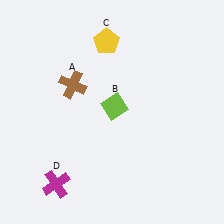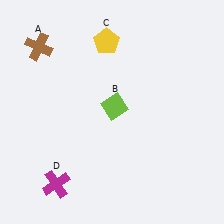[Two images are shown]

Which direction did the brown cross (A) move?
The brown cross (A) moved up.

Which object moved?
The brown cross (A) moved up.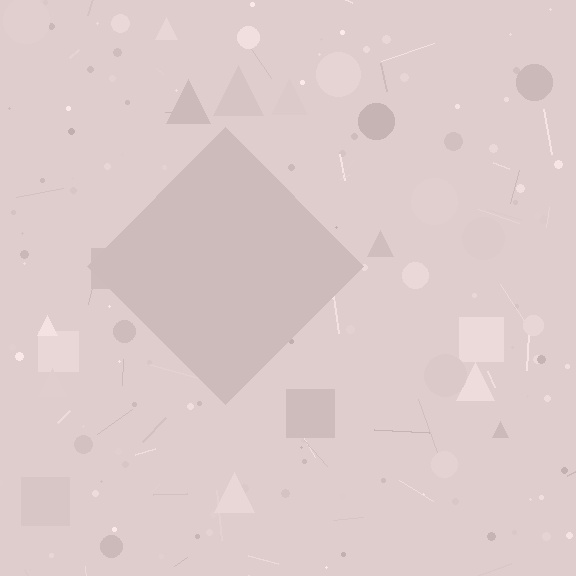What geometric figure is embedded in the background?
A diamond is embedded in the background.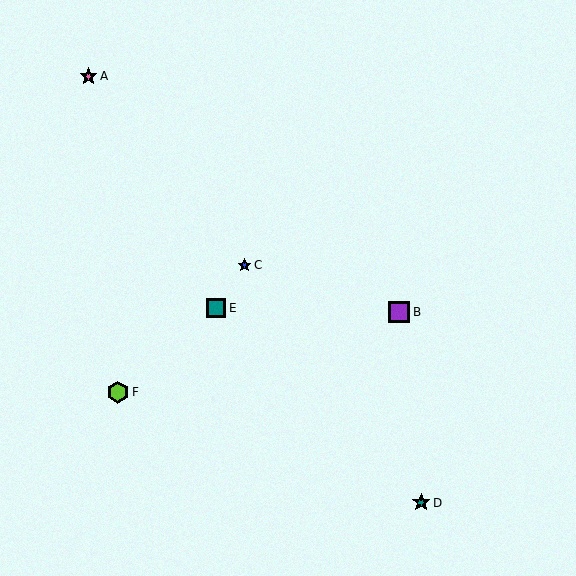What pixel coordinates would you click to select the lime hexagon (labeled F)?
Click at (118, 392) to select the lime hexagon F.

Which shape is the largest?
The lime hexagon (labeled F) is the largest.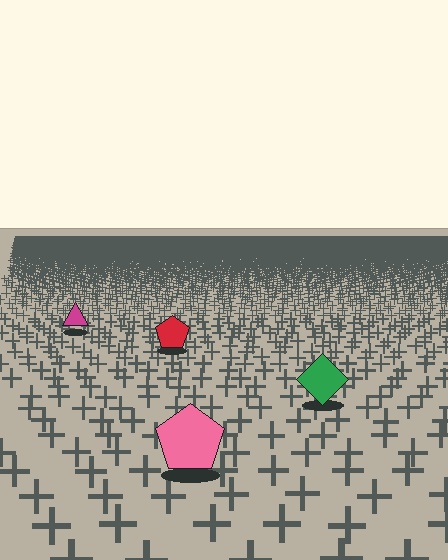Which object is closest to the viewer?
The pink pentagon is closest. The texture marks near it are larger and more spread out.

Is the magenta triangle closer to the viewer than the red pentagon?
No. The red pentagon is closer — you can tell from the texture gradient: the ground texture is coarser near it.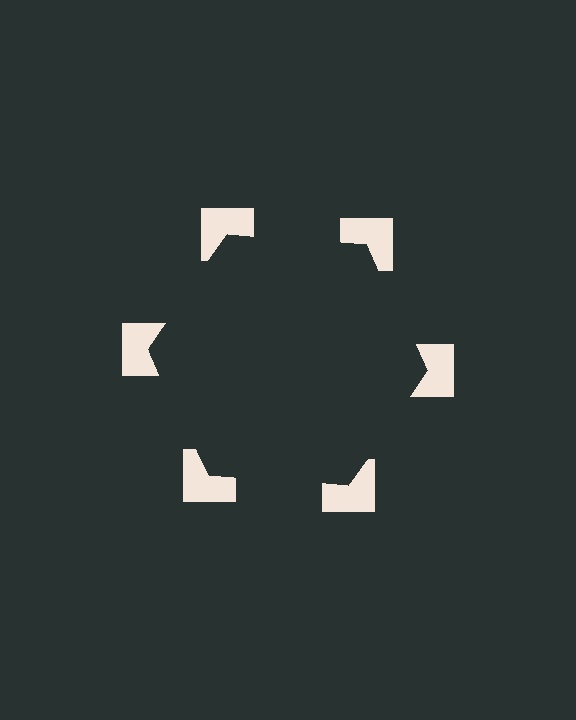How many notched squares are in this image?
There are 6 — one at each vertex of the illusory hexagon.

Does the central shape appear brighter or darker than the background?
It typically appears slightly darker than the background, even though no actual brightness change is drawn.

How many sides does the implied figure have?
6 sides.